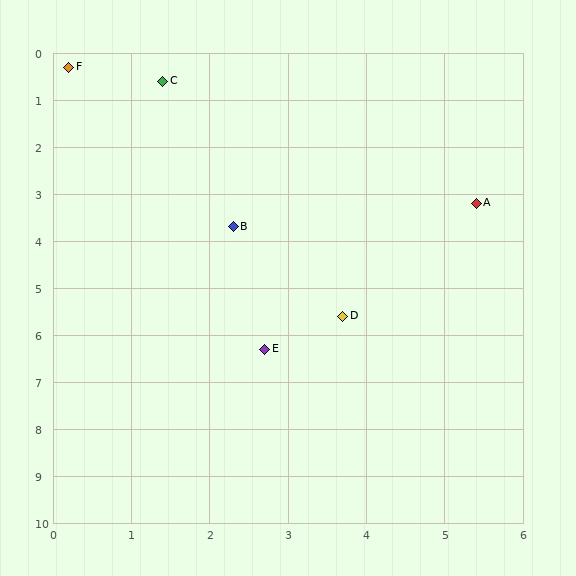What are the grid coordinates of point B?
Point B is at approximately (2.3, 3.7).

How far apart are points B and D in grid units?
Points B and D are about 2.4 grid units apart.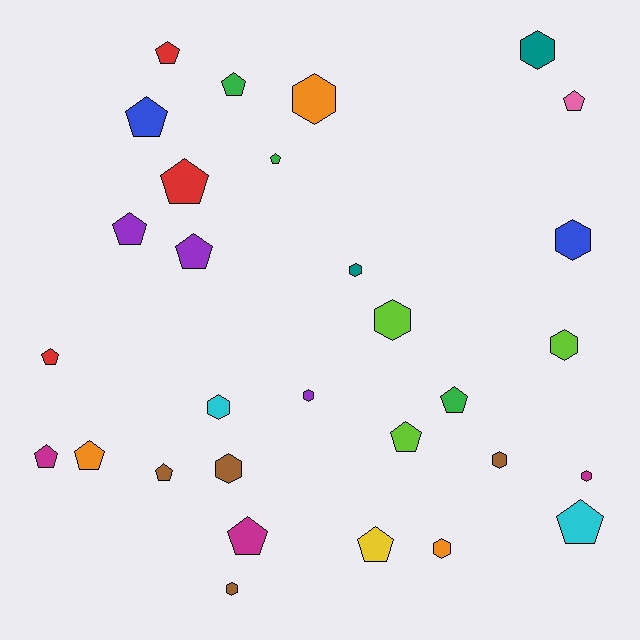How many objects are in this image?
There are 30 objects.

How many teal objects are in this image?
There are 2 teal objects.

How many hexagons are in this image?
There are 13 hexagons.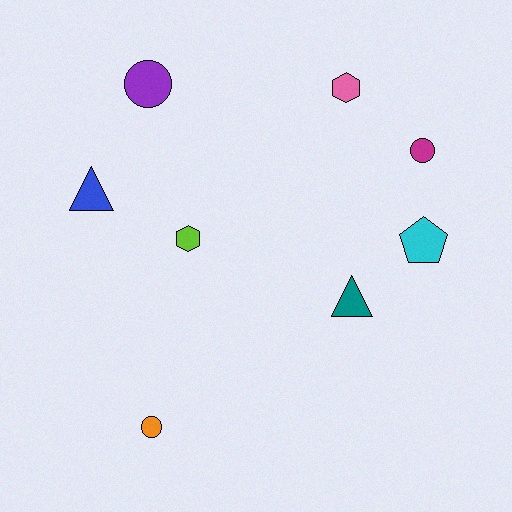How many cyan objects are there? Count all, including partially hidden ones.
There is 1 cyan object.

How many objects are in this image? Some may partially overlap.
There are 8 objects.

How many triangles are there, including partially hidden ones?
There are 2 triangles.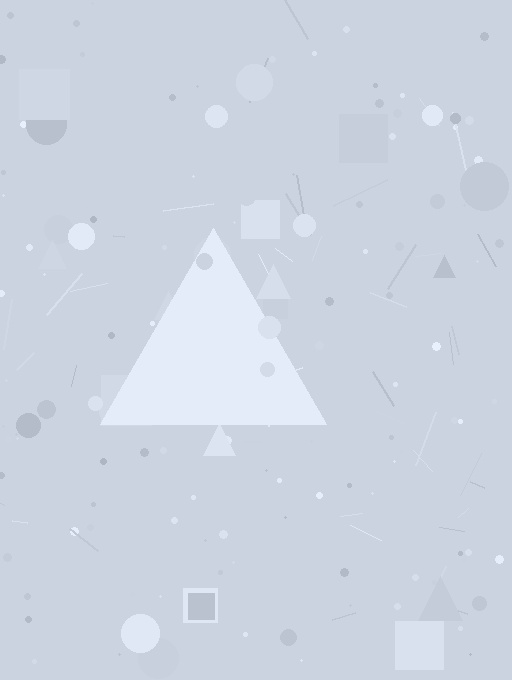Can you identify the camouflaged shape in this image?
The camouflaged shape is a triangle.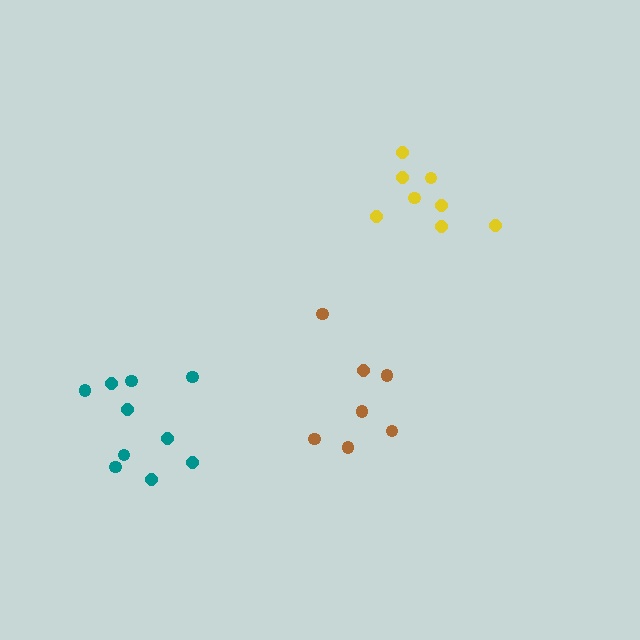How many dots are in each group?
Group 1: 7 dots, Group 2: 10 dots, Group 3: 8 dots (25 total).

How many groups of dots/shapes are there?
There are 3 groups.